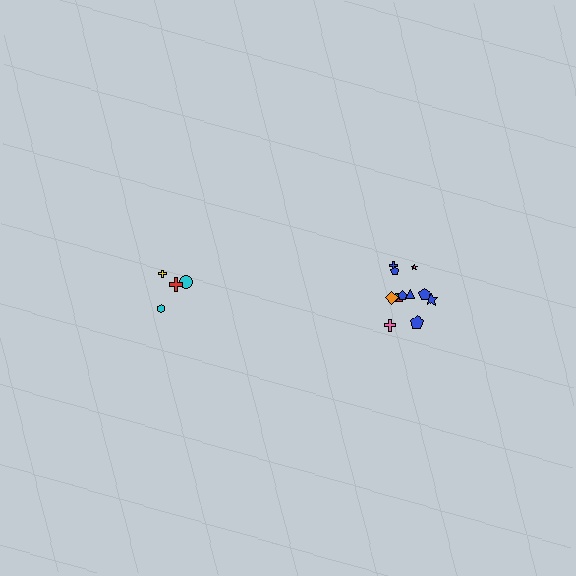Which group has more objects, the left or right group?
The right group.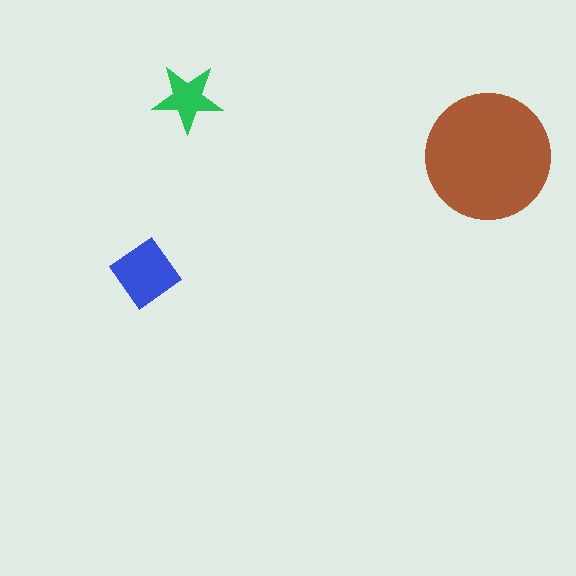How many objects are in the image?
There are 3 objects in the image.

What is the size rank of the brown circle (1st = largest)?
1st.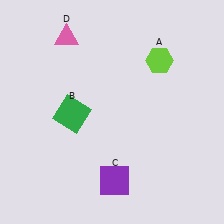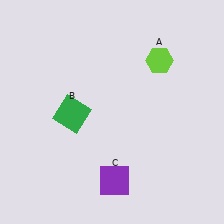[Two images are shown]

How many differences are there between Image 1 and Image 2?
There is 1 difference between the two images.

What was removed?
The pink triangle (D) was removed in Image 2.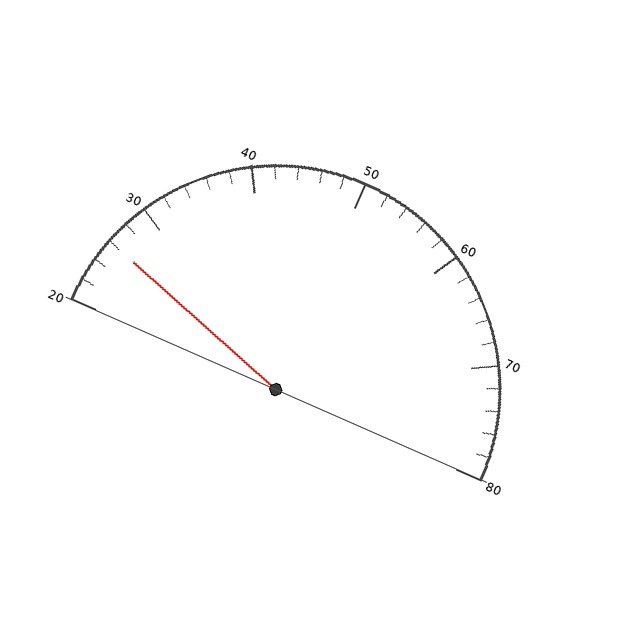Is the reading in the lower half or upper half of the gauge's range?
The reading is in the lower half of the range (20 to 80).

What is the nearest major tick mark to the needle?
The nearest major tick mark is 30.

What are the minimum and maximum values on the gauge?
The gauge ranges from 20 to 80.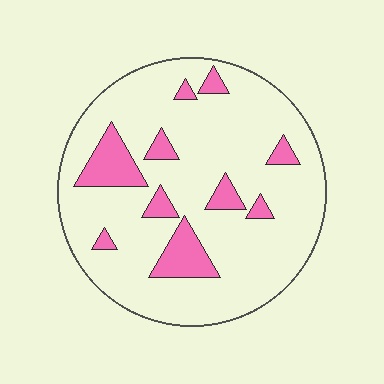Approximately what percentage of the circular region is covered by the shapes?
Approximately 15%.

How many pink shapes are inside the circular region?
10.